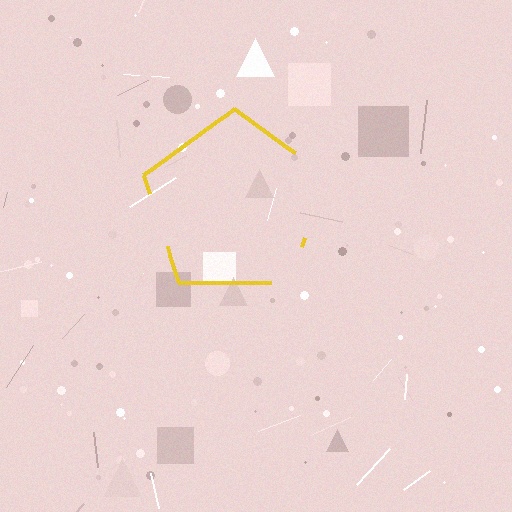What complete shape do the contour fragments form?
The contour fragments form a pentagon.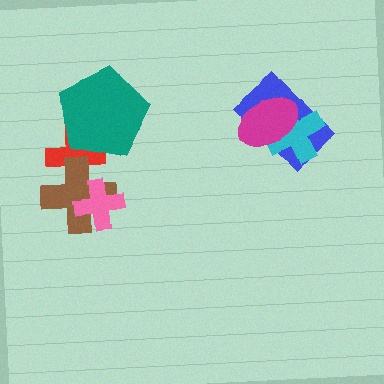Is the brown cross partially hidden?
Yes, it is partially covered by another shape.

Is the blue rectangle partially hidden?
Yes, it is partially covered by another shape.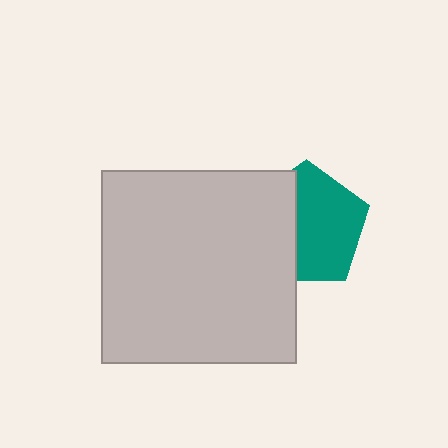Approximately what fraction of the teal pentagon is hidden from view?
Roughly 41% of the teal pentagon is hidden behind the light gray rectangle.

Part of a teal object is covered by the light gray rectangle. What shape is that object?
It is a pentagon.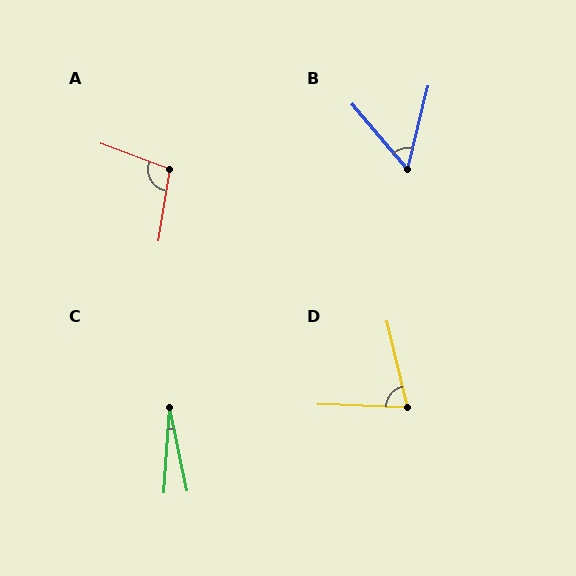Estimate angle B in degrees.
Approximately 54 degrees.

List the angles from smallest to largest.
C (15°), B (54°), D (74°), A (101°).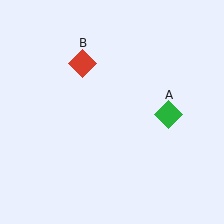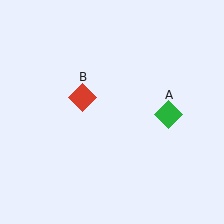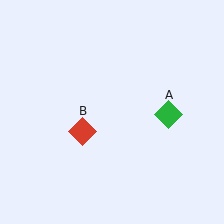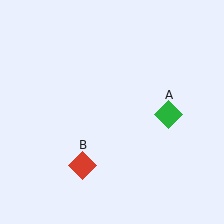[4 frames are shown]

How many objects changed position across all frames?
1 object changed position: red diamond (object B).